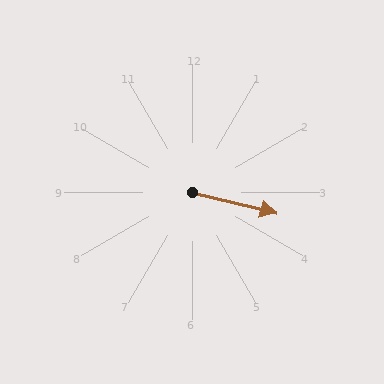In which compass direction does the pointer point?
East.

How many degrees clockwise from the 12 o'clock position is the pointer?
Approximately 104 degrees.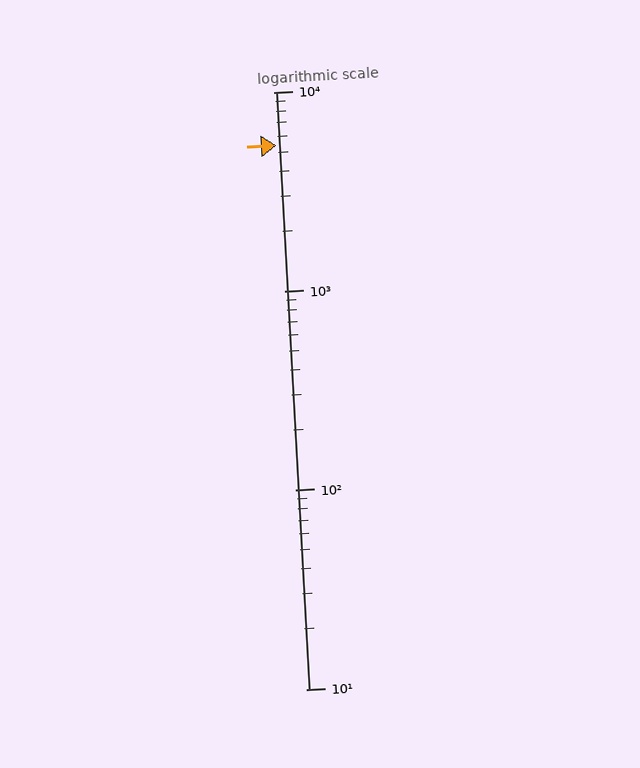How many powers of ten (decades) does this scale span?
The scale spans 3 decades, from 10 to 10000.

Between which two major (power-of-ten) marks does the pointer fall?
The pointer is between 1000 and 10000.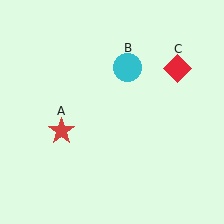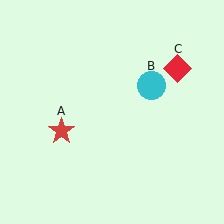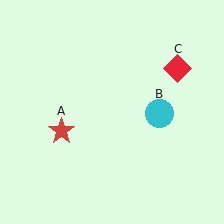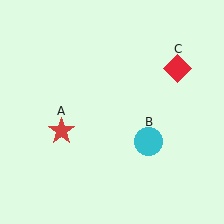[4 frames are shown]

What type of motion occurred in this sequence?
The cyan circle (object B) rotated clockwise around the center of the scene.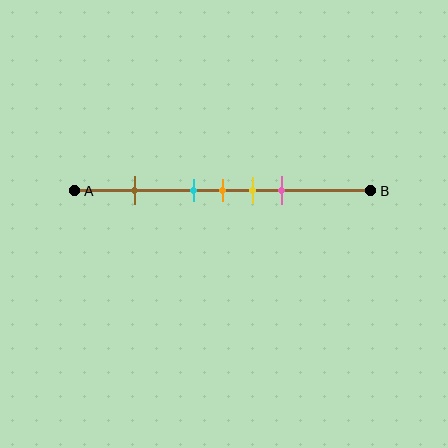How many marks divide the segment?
There are 5 marks dividing the segment.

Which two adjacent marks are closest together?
The cyan and orange marks are the closest adjacent pair.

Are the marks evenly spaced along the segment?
No, the marks are not evenly spaced.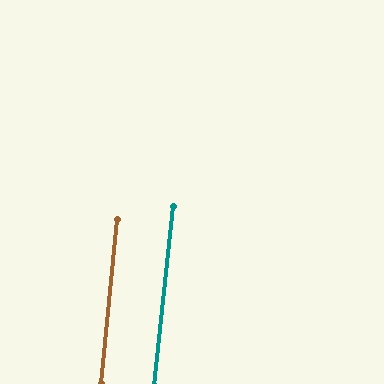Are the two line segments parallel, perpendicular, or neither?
Parallel — their directions differ by only 0.6°.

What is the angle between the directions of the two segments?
Approximately 1 degree.